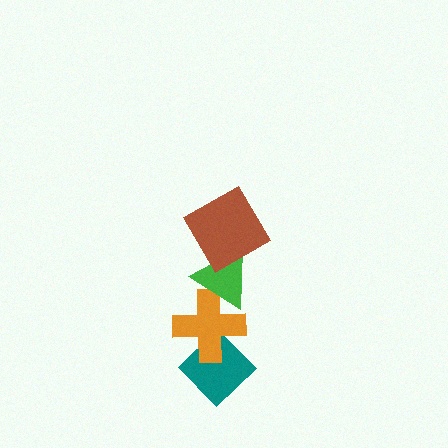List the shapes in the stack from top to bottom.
From top to bottom: the brown square, the green triangle, the orange cross, the teal diamond.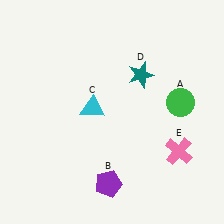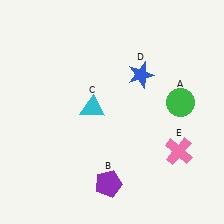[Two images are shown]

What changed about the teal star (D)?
In Image 1, D is teal. In Image 2, it changed to blue.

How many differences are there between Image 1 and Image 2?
There is 1 difference between the two images.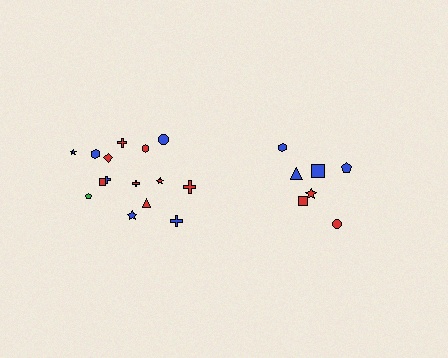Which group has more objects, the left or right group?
The left group.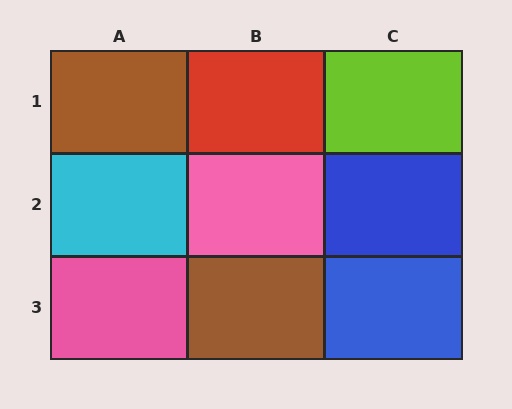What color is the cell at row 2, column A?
Cyan.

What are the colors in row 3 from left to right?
Pink, brown, blue.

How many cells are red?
1 cell is red.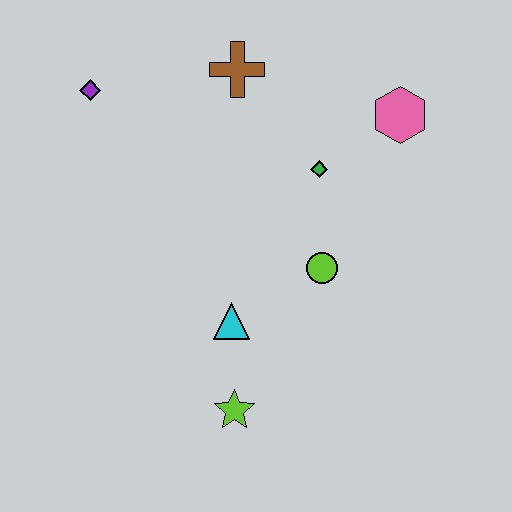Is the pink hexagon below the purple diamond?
Yes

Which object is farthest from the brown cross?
The lime star is farthest from the brown cross.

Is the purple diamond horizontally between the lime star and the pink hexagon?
No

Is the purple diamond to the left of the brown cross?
Yes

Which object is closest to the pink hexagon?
The green diamond is closest to the pink hexagon.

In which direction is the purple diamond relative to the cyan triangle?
The purple diamond is above the cyan triangle.